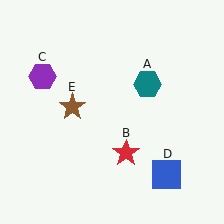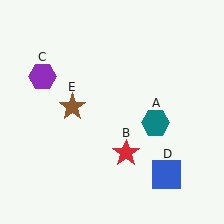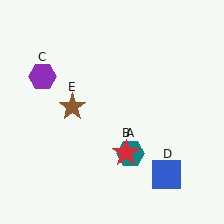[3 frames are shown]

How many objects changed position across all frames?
1 object changed position: teal hexagon (object A).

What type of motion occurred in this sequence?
The teal hexagon (object A) rotated clockwise around the center of the scene.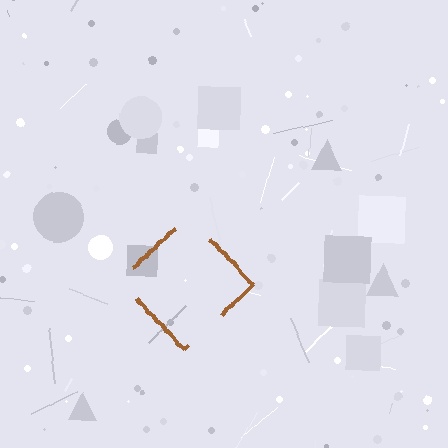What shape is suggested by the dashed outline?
The dashed outline suggests a diamond.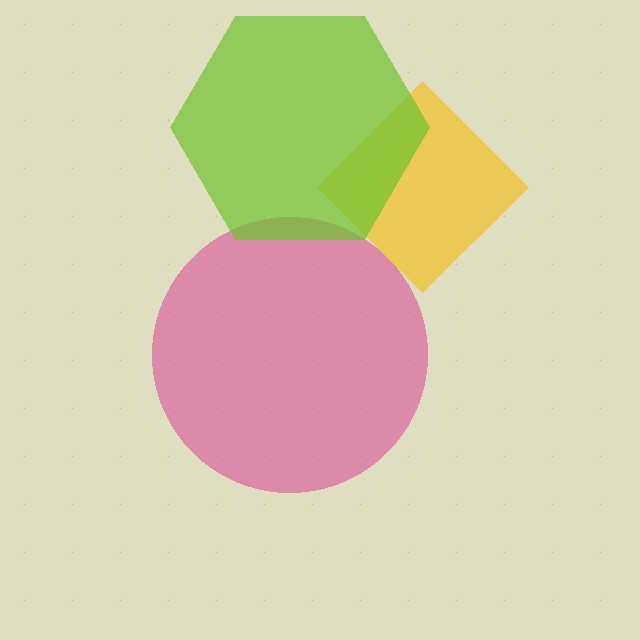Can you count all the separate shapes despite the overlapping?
Yes, there are 3 separate shapes.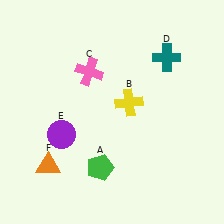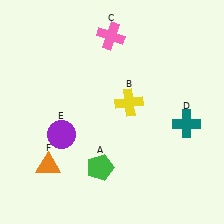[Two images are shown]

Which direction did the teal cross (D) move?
The teal cross (D) moved down.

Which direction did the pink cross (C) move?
The pink cross (C) moved up.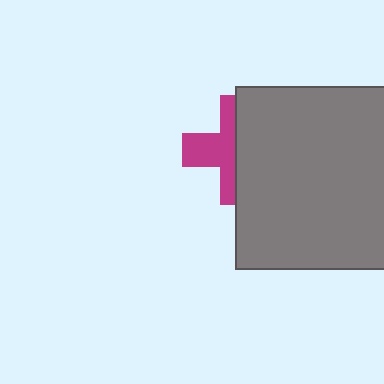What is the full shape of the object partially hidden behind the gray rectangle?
The partially hidden object is a magenta cross.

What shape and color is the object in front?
The object in front is a gray rectangle.